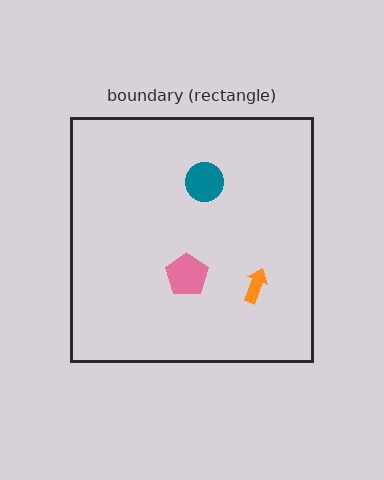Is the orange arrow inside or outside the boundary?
Inside.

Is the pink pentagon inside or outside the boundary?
Inside.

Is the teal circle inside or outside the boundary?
Inside.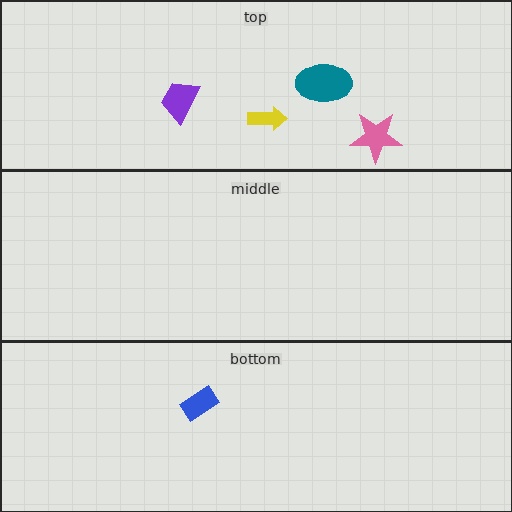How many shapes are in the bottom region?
1.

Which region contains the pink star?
The top region.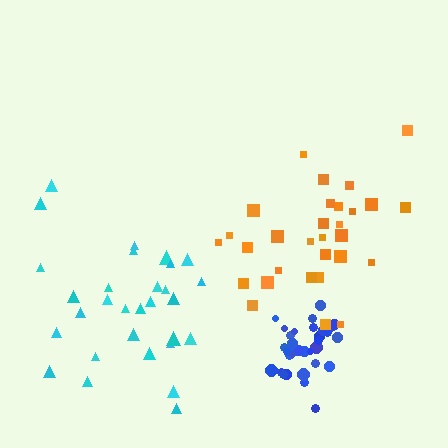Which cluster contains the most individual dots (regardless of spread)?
Blue (34).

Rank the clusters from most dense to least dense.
blue, orange, cyan.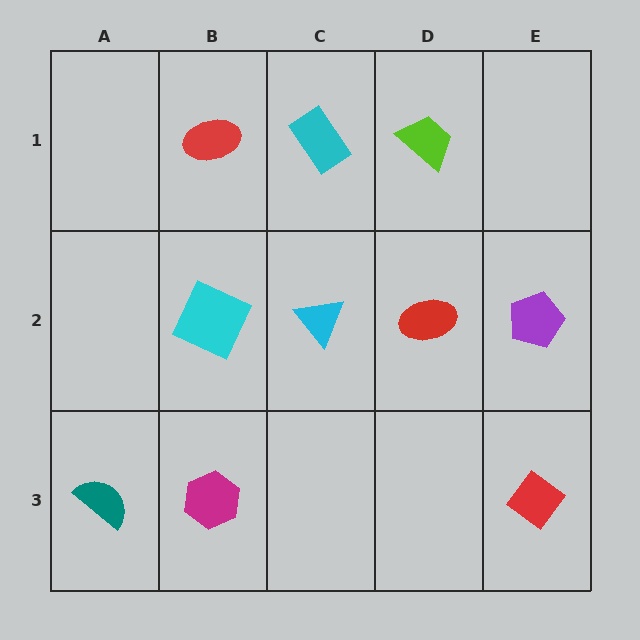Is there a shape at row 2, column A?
No, that cell is empty.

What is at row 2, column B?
A cyan square.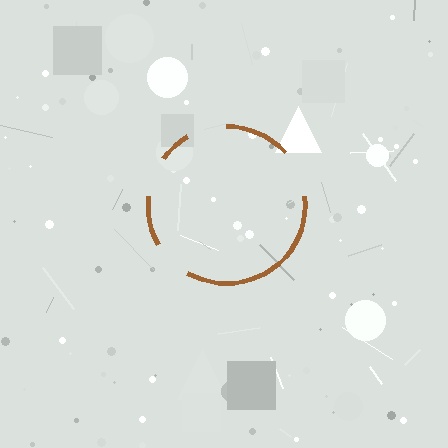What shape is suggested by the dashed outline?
The dashed outline suggests a circle.